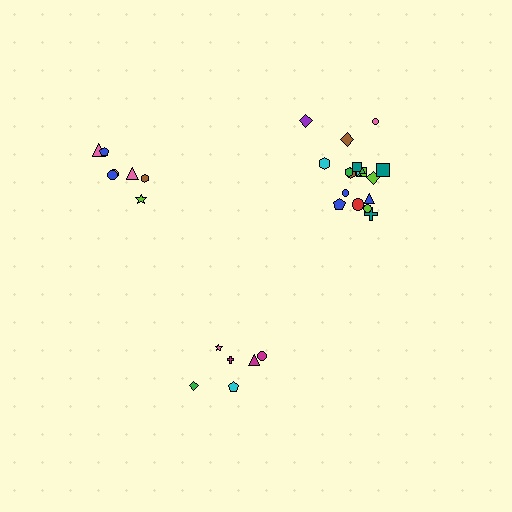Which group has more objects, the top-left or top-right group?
The top-right group.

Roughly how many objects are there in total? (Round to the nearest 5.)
Roughly 30 objects in total.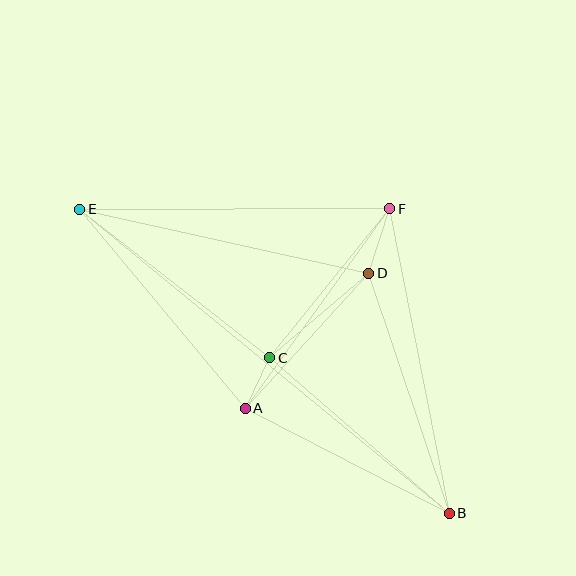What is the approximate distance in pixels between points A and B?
The distance between A and B is approximately 229 pixels.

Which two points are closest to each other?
Points A and C are closest to each other.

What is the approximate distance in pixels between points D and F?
The distance between D and F is approximately 68 pixels.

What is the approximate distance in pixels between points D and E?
The distance between D and E is approximately 296 pixels.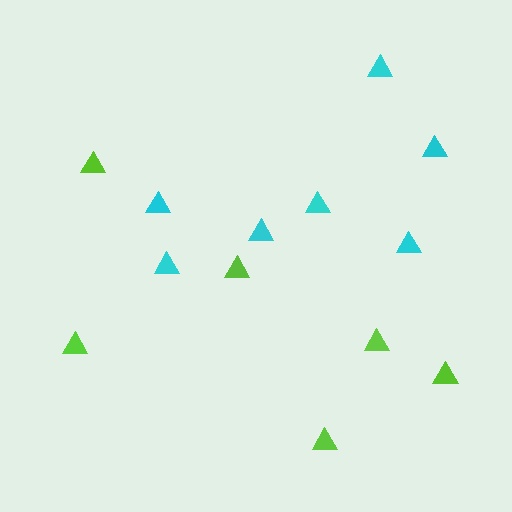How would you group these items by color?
There are 2 groups: one group of cyan triangles (7) and one group of lime triangles (6).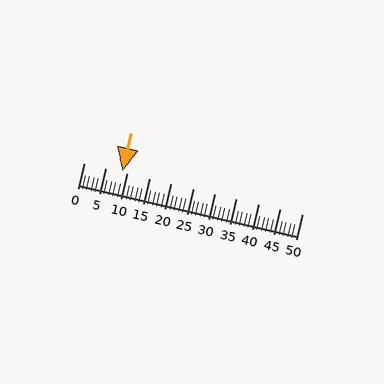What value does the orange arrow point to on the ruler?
The orange arrow points to approximately 9.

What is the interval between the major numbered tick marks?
The major tick marks are spaced 5 units apart.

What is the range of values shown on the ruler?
The ruler shows values from 0 to 50.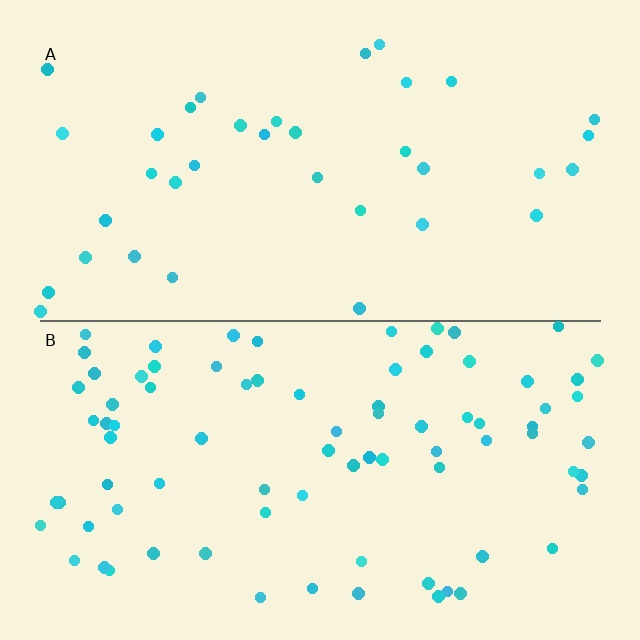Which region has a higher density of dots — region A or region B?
B (the bottom).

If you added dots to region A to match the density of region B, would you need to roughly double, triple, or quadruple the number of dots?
Approximately double.